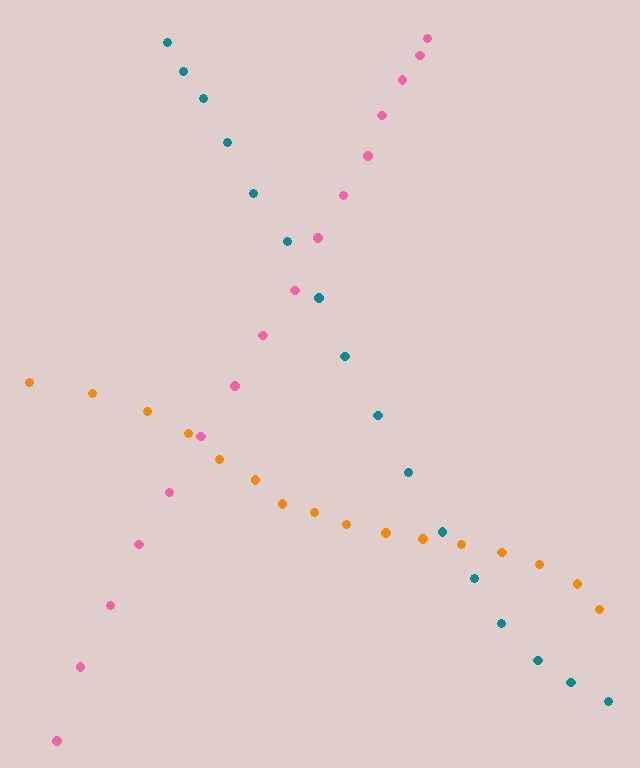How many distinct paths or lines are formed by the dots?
There are 3 distinct paths.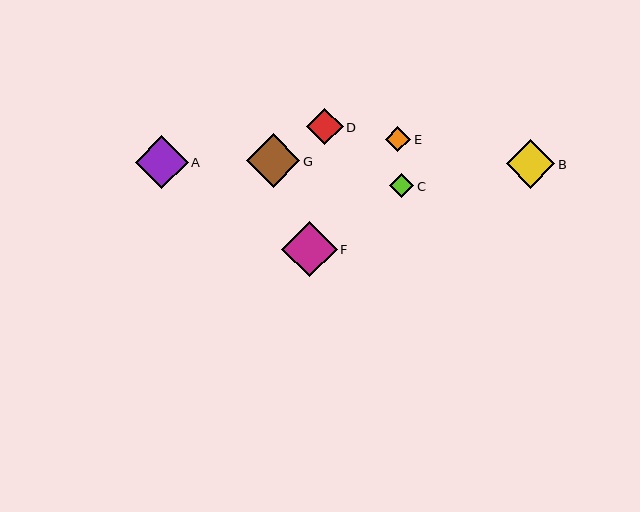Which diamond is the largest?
Diamond F is the largest with a size of approximately 56 pixels.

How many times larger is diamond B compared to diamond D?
Diamond B is approximately 1.3 times the size of diamond D.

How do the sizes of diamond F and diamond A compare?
Diamond F and diamond A are approximately the same size.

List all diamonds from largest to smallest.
From largest to smallest: F, G, A, B, D, E, C.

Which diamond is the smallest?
Diamond C is the smallest with a size of approximately 24 pixels.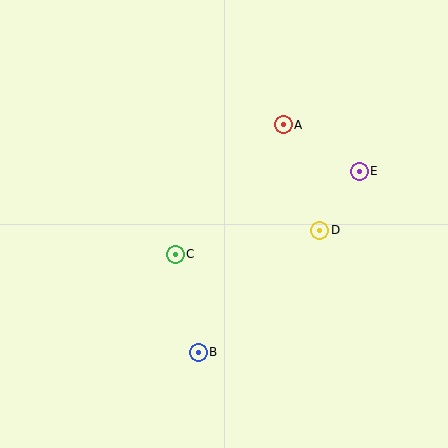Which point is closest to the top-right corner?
Point E is closest to the top-right corner.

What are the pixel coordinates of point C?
Point C is at (175, 254).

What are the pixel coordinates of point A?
Point A is at (283, 125).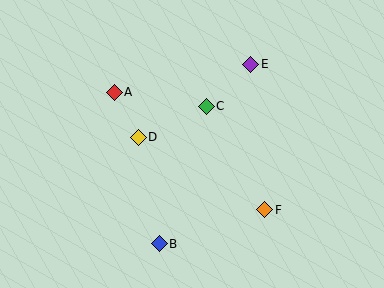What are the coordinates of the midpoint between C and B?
The midpoint between C and B is at (183, 175).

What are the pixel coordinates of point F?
Point F is at (265, 210).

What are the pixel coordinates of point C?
Point C is at (206, 106).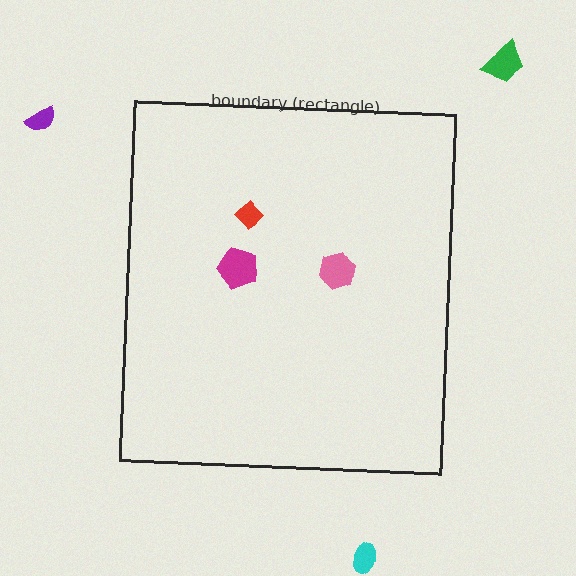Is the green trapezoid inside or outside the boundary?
Outside.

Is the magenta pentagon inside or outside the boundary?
Inside.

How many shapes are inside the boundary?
3 inside, 3 outside.